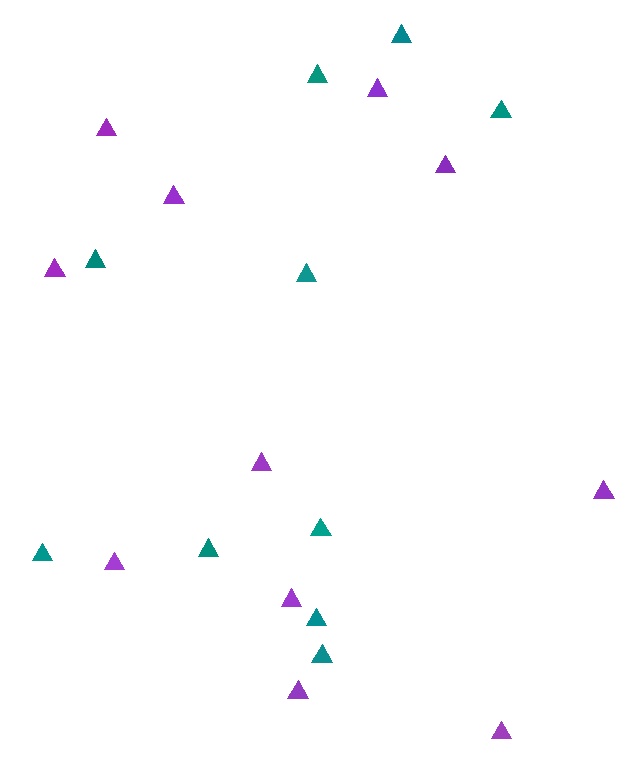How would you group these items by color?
There are 2 groups: one group of teal triangles (10) and one group of purple triangles (11).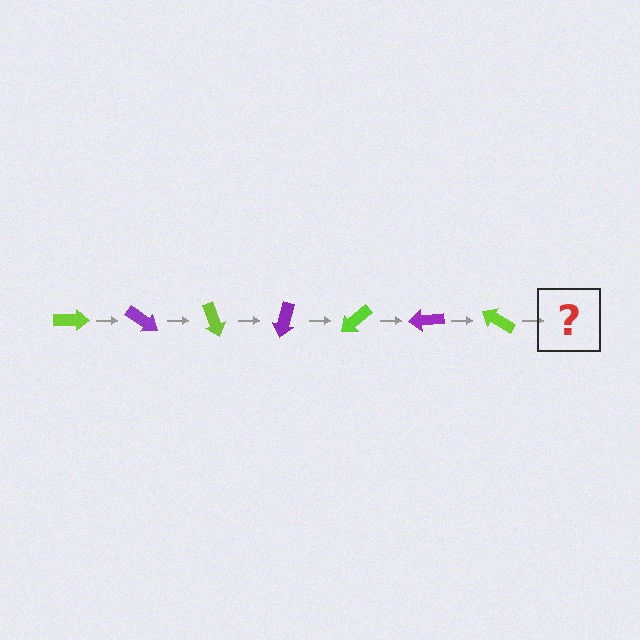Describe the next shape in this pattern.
It should be a purple arrow, rotated 245 degrees from the start.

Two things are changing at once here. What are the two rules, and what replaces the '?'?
The two rules are that it rotates 35 degrees each step and the color cycles through lime and purple. The '?' should be a purple arrow, rotated 245 degrees from the start.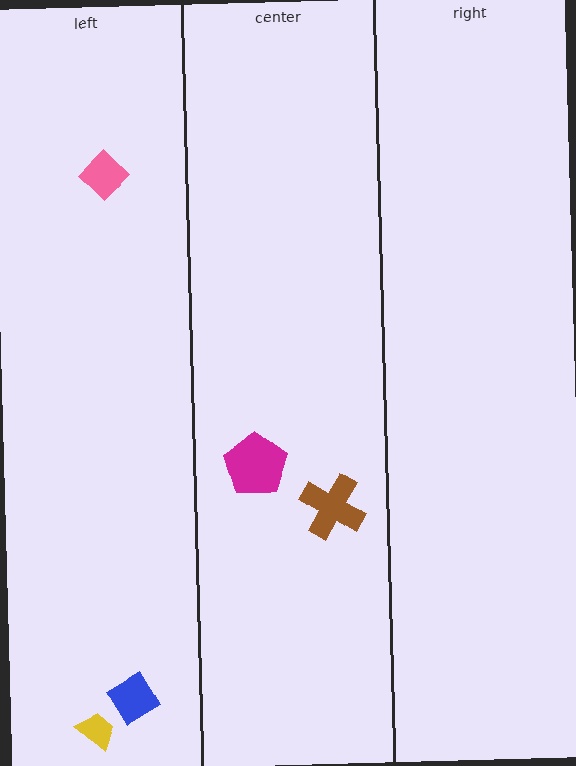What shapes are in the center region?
The magenta pentagon, the brown cross.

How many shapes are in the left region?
3.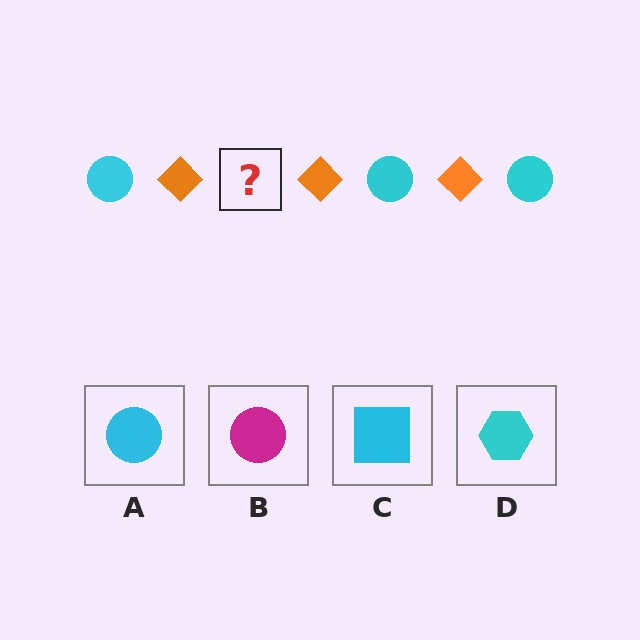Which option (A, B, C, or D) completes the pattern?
A.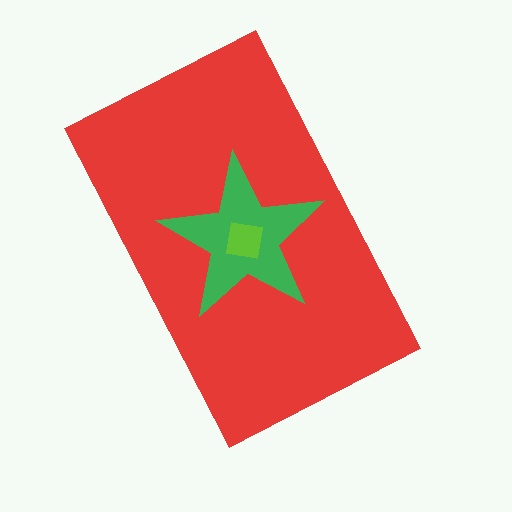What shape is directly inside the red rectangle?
The green star.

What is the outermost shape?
The red rectangle.